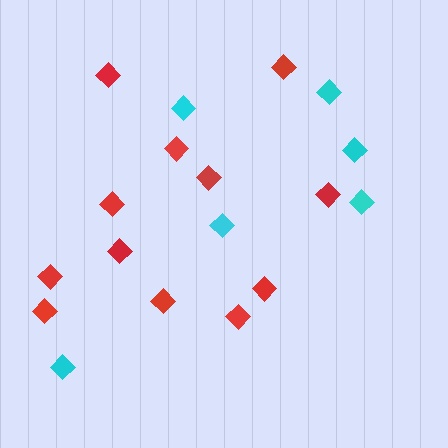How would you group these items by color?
There are 2 groups: one group of red diamonds (12) and one group of cyan diamonds (6).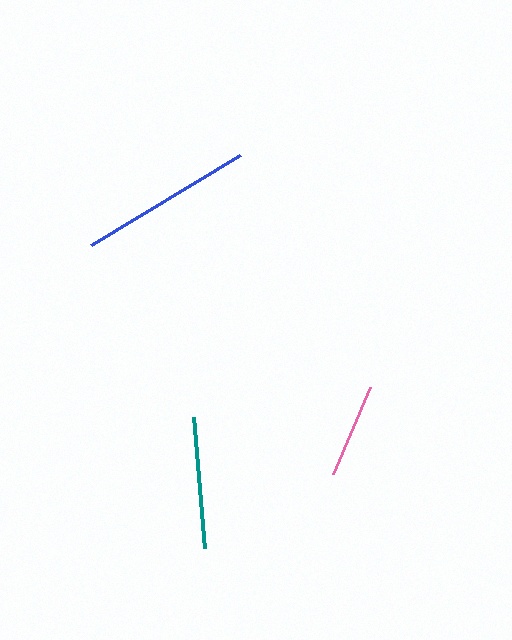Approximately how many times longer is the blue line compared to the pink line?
The blue line is approximately 1.8 times the length of the pink line.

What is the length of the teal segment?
The teal segment is approximately 132 pixels long.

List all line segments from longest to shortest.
From longest to shortest: blue, teal, pink.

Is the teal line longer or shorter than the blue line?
The blue line is longer than the teal line.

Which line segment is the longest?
The blue line is the longest at approximately 174 pixels.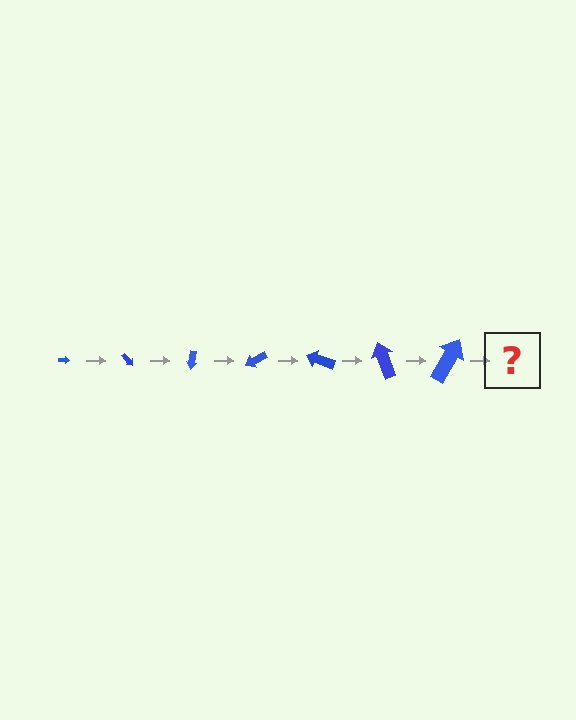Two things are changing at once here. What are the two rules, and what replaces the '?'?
The two rules are that the arrow grows larger each step and it rotates 50 degrees each step. The '?' should be an arrow, larger than the previous one and rotated 350 degrees from the start.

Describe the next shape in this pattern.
It should be an arrow, larger than the previous one and rotated 350 degrees from the start.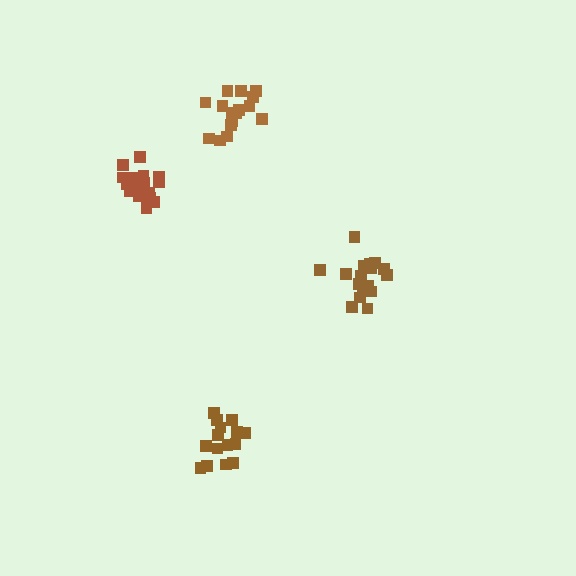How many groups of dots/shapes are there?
There are 4 groups.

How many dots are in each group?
Group 1: 15 dots, Group 2: 17 dots, Group 3: 19 dots, Group 4: 18 dots (69 total).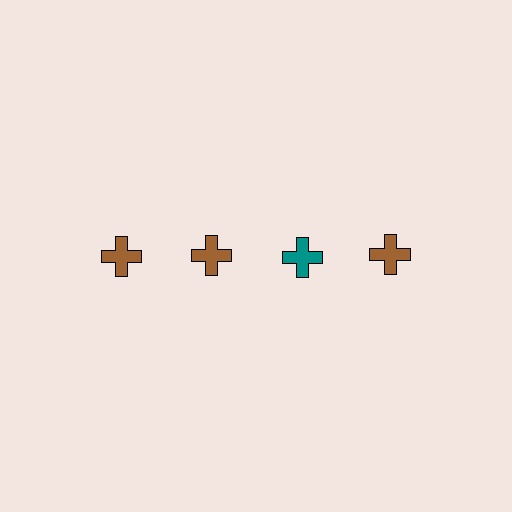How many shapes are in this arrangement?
There are 4 shapes arranged in a grid pattern.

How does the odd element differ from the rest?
It has a different color: teal instead of brown.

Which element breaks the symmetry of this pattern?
The teal cross in the top row, center column breaks the symmetry. All other shapes are brown crosses.